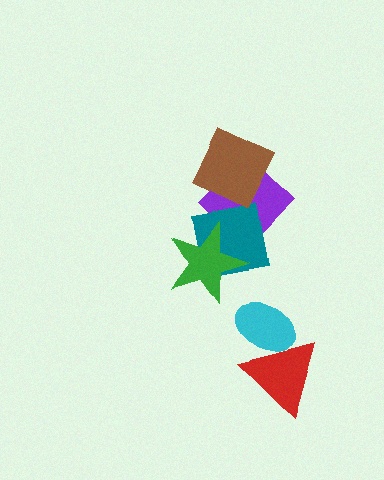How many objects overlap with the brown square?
1 object overlaps with the brown square.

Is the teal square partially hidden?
Yes, it is partially covered by another shape.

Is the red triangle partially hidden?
Yes, it is partially covered by another shape.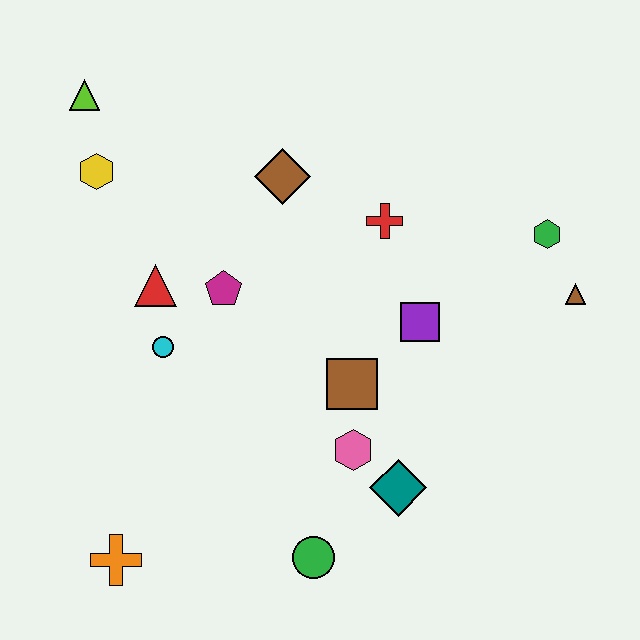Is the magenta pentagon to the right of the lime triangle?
Yes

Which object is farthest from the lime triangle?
The brown triangle is farthest from the lime triangle.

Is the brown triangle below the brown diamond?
Yes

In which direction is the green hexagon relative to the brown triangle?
The green hexagon is above the brown triangle.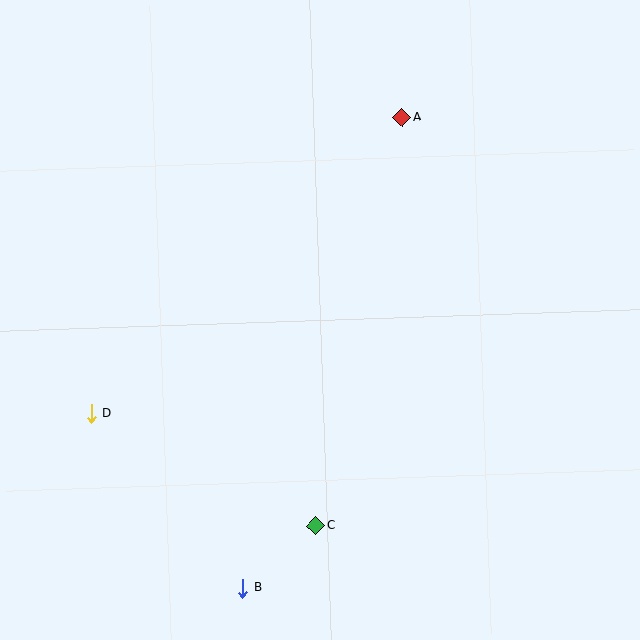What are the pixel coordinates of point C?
Point C is at (316, 525).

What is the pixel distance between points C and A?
The distance between C and A is 417 pixels.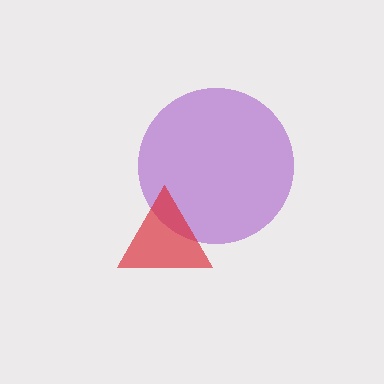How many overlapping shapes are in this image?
There are 2 overlapping shapes in the image.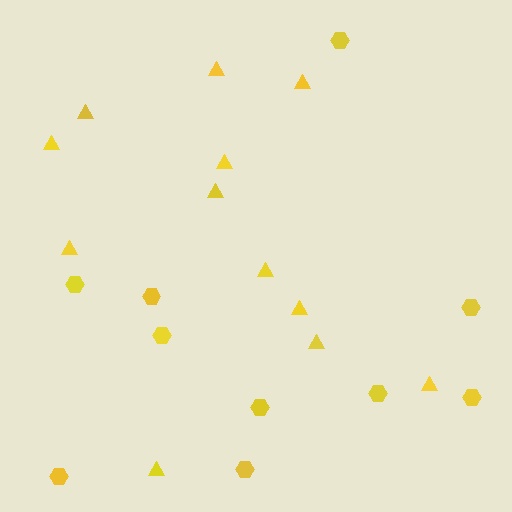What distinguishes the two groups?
There are 2 groups: one group of hexagons (10) and one group of triangles (12).